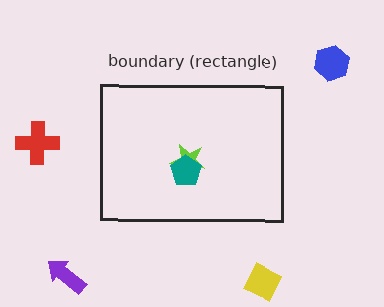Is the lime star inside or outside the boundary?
Inside.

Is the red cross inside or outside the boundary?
Outside.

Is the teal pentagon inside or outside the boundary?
Inside.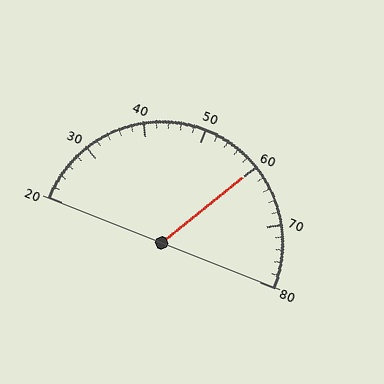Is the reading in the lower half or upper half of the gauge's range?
The reading is in the upper half of the range (20 to 80).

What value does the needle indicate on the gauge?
The needle indicates approximately 60.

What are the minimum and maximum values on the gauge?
The gauge ranges from 20 to 80.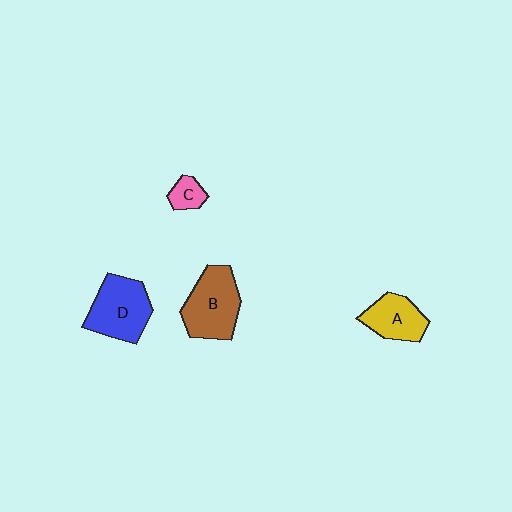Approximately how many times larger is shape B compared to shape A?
Approximately 1.5 times.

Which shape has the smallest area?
Shape C (pink).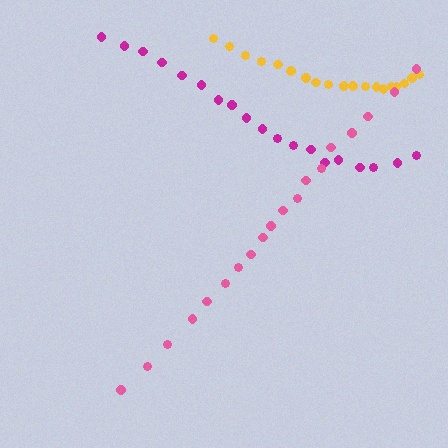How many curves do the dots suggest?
There are 3 distinct paths.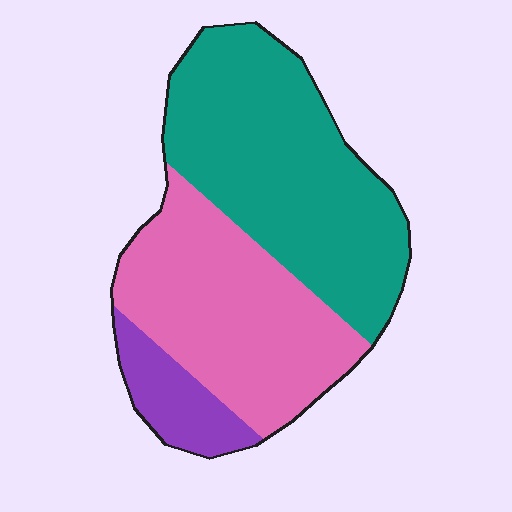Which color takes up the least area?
Purple, at roughly 10%.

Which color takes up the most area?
Teal, at roughly 50%.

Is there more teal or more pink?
Teal.